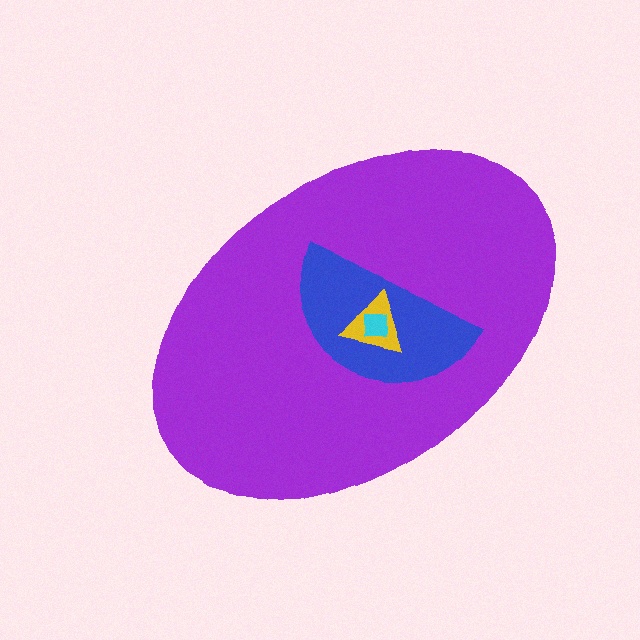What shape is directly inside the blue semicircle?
The yellow triangle.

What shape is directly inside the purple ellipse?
The blue semicircle.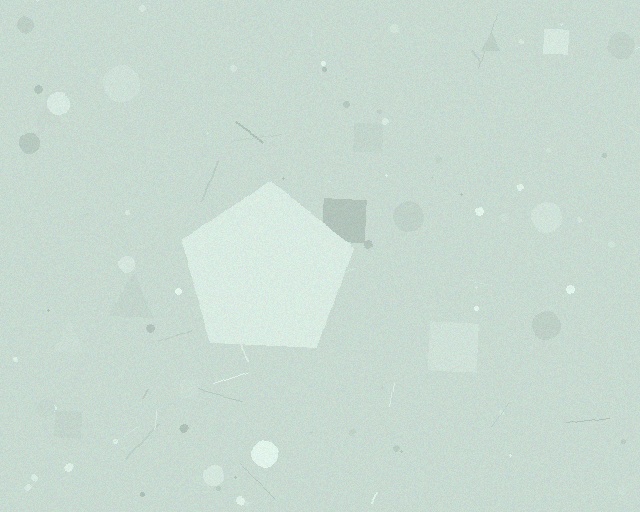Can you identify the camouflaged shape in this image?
The camouflaged shape is a pentagon.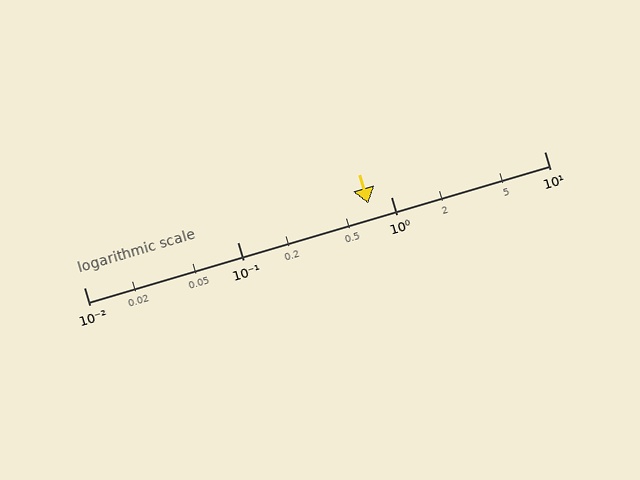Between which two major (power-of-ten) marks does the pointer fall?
The pointer is between 0.1 and 1.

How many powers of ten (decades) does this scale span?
The scale spans 3 decades, from 0.01 to 10.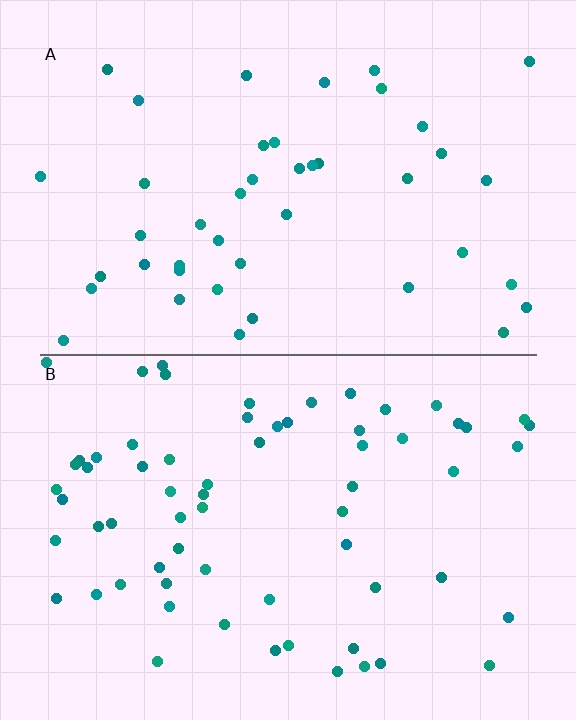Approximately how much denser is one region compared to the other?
Approximately 1.5× — region B over region A.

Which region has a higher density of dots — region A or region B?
B (the bottom).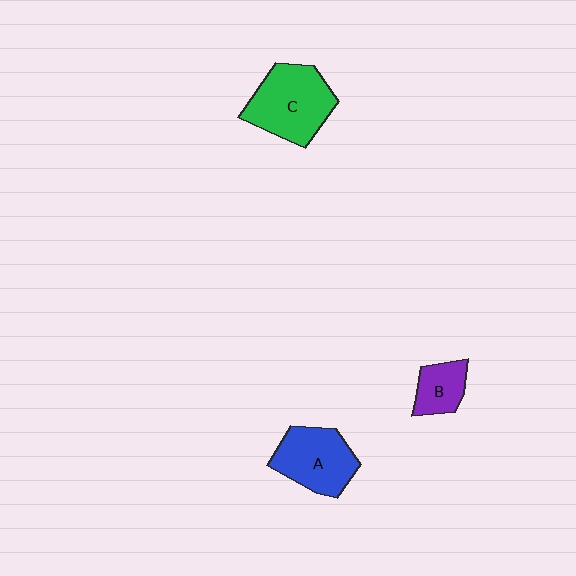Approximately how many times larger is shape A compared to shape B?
Approximately 1.9 times.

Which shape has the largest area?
Shape C (green).